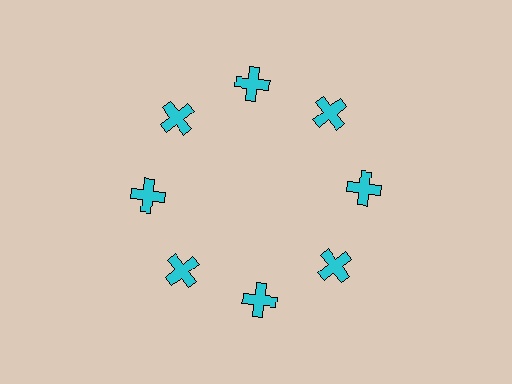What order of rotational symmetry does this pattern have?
This pattern has 8-fold rotational symmetry.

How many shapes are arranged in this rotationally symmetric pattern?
There are 8 shapes, arranged in 8 groups of 1.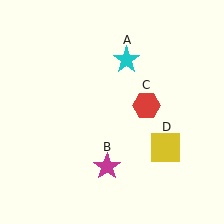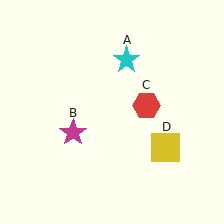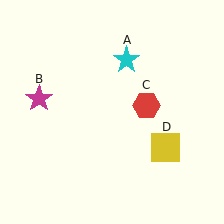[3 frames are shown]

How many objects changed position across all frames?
1 object changed position: magenta star (object B).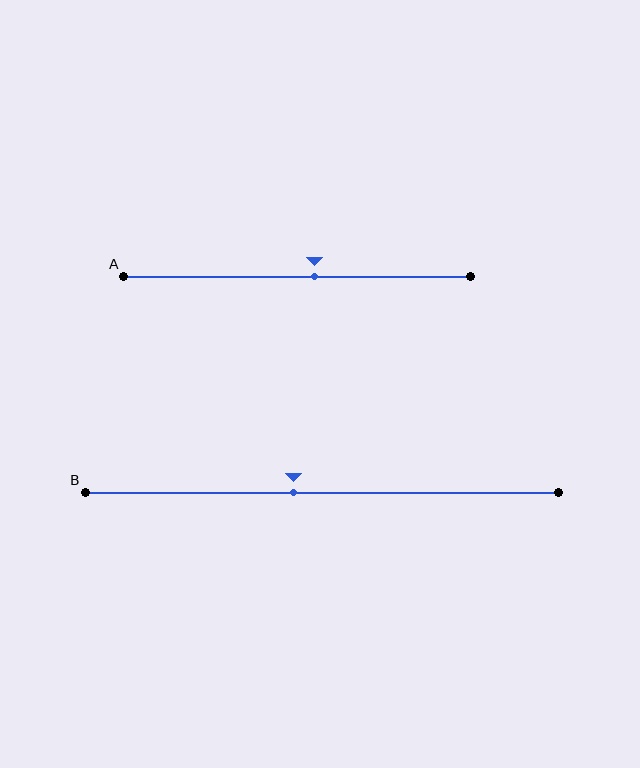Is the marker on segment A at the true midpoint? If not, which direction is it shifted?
No, the marker on segment A is shifted to the right by about 5% of the segment length.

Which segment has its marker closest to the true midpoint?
Segment A has its marker closest to the true midpoint.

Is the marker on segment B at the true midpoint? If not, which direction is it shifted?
No, the marker on segment B is shifted to the left by about 6% of the segment length.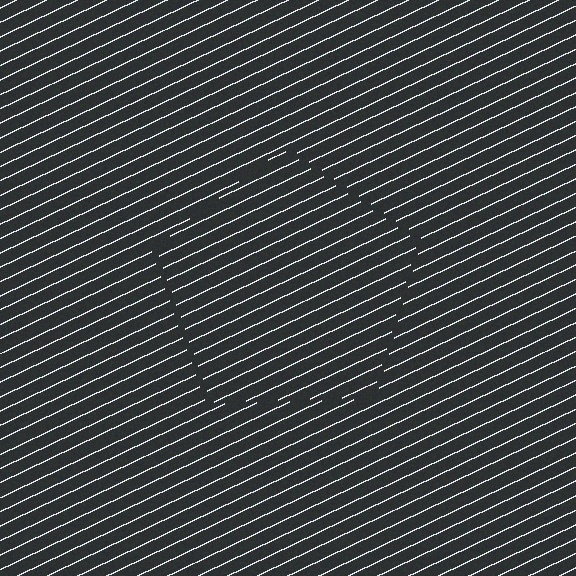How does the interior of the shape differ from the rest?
The interior of the shape contains the same grating, shifted by half a period — the contour is defined by the phase discontinuity where line-ends from the inner and outer gratings abut.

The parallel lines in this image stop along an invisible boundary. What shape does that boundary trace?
An illusory pentagon. The interior of the shape contains the same grating, shifted by half a period — the contour is defined by the phase discontinuity where line-ends from the inner and outer gratings abut.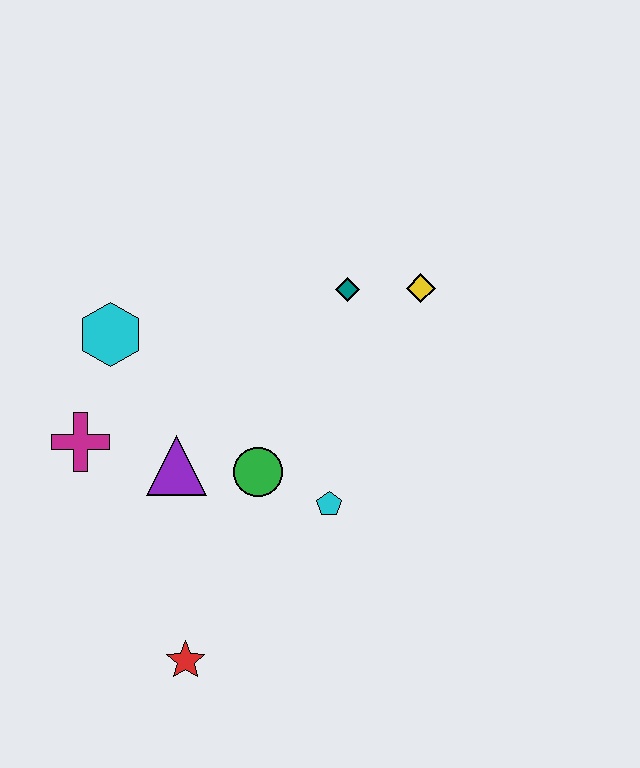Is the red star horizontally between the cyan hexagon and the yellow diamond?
Yes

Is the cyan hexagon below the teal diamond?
Yes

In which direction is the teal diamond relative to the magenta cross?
The teal diamond is to the right of the magenta cross.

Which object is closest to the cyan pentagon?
The green circle is closest to the cyan pentagon.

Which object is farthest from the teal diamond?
The red star is farthest from the teal diamond.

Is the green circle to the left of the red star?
No